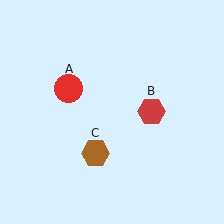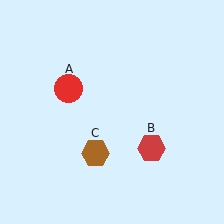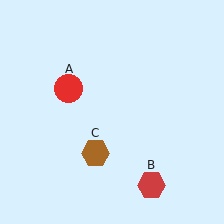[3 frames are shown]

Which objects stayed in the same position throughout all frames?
Red circle (object A) and brown hexagon (object C) remained stationary.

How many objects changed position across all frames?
1 object changed position: red hexagon (object B).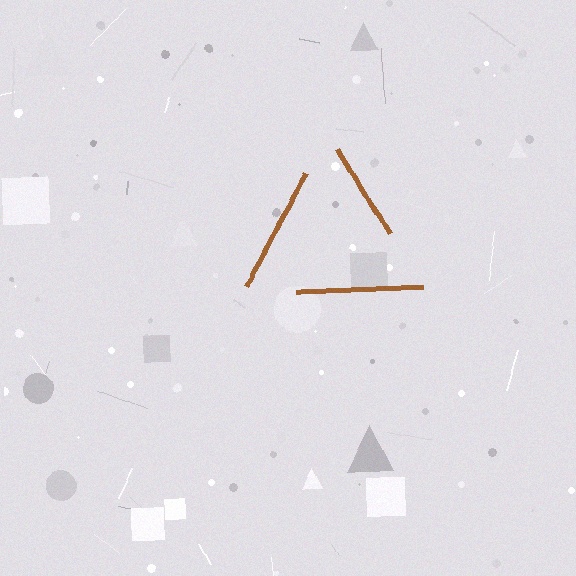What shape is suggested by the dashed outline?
The dashed outline suggests a triangle.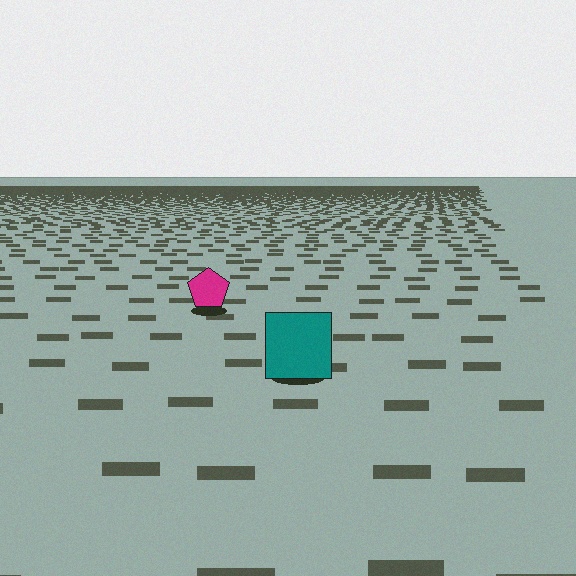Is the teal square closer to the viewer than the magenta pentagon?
Yes. The teal square is closer — you can tell from the texture gradient: the ground texture is coarser near it.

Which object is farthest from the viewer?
The magenta pentagon is farthest from the viewer. It appears smaller and the ground texture around it is denser.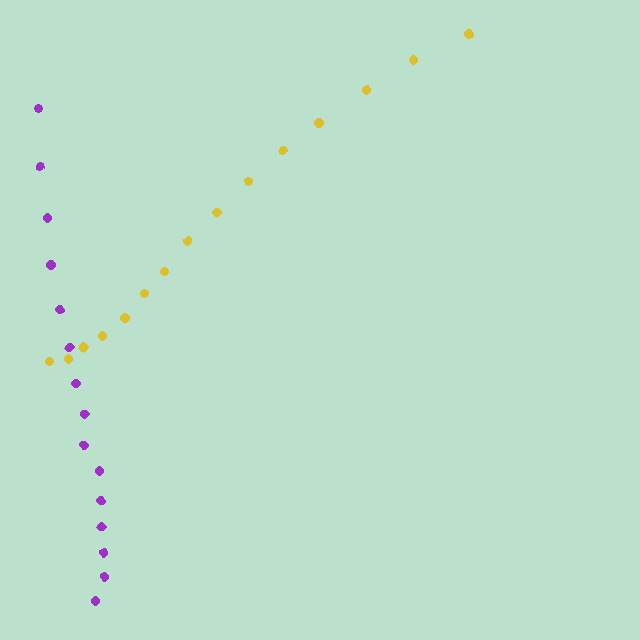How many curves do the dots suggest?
There are 2 distinct paths.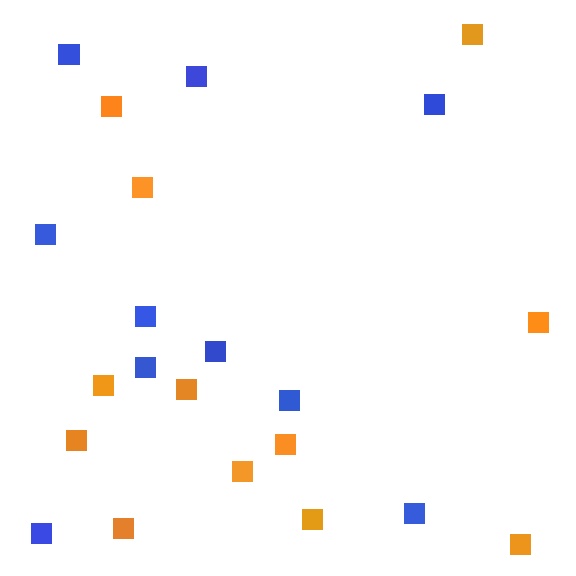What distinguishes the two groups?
There are 2 groups: one group of orange squares (12) and one group of blue squares (10).